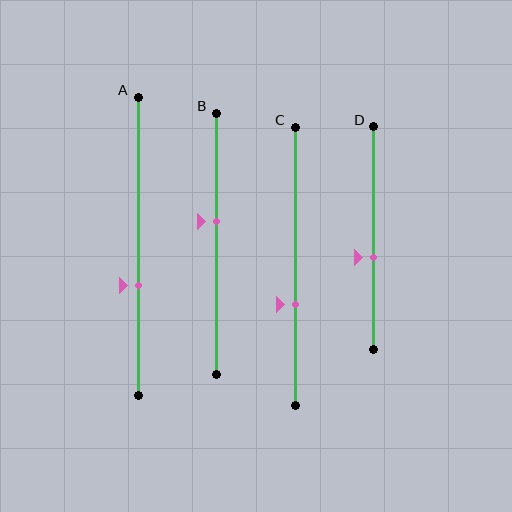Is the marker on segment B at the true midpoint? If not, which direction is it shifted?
No, the marker on segment B is shifted upward by about 9% of the segment length.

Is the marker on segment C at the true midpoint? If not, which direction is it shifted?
No, the marker on segment C is shifted downward by about 14% of the segment length.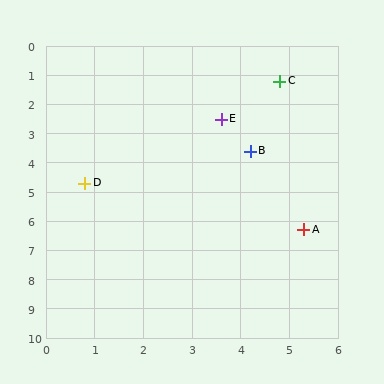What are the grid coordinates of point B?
Point B is at approximately (4.2, 3.6).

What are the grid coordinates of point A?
Point A is at approximately (5.3, 6.3).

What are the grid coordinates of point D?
Point D is at approximately (0.8, 4.7).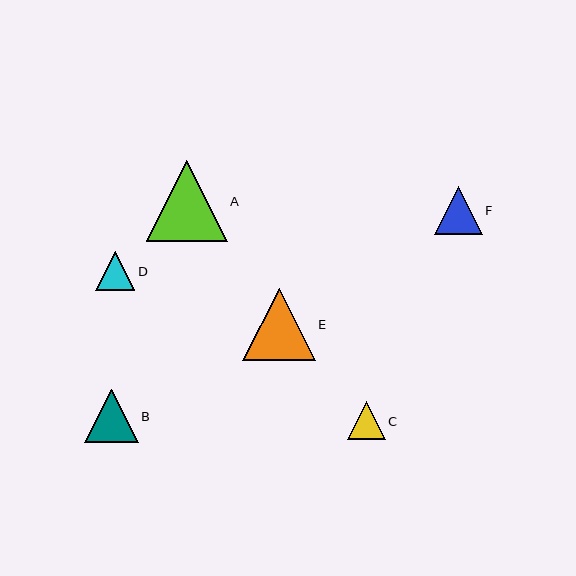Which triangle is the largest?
Triangle A is the largest with a size of approximately 81 pixels.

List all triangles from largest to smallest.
From largest to smallest: A, E, B, F, D, C.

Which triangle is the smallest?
Triangle C is the smallest with a size of approximately 38 pixels.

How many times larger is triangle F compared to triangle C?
Triangle F is approximately 1.3 times the size of triangle C.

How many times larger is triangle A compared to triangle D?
Triangle A is approximately 2.1 times the size of triangle D.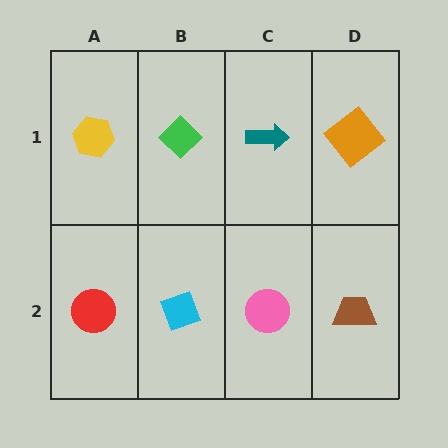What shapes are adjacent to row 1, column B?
A cyan diamond (row 2, column B), a yellow hexagon (row 1, column A), a teal arrow (row 1, column C).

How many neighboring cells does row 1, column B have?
3.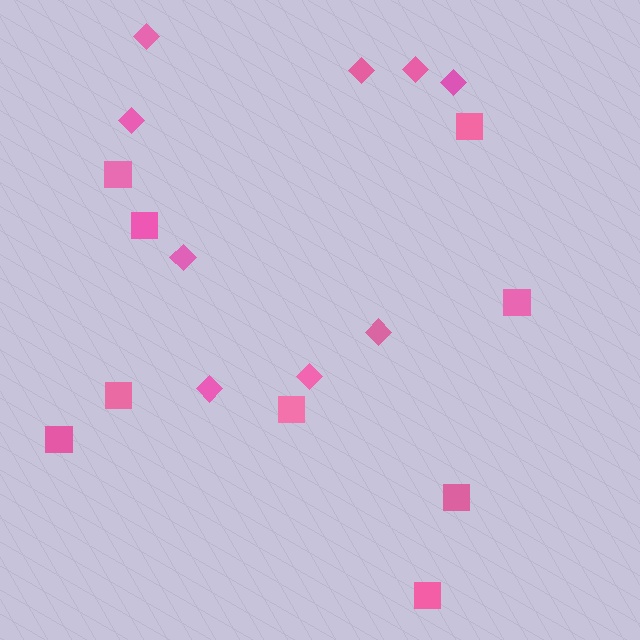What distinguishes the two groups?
There are 2 groups: one group of diamonds (9) and one group of squares (9).